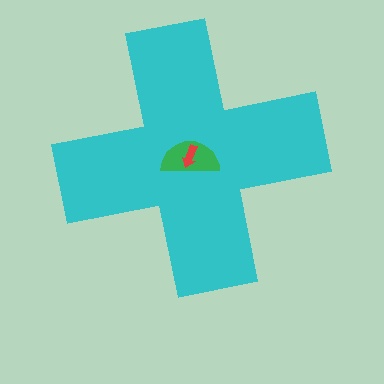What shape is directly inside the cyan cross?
The green semicircle.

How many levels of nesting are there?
3.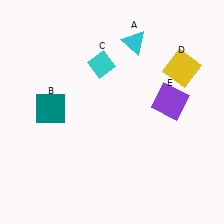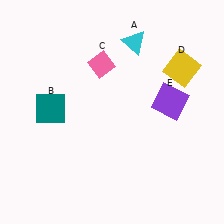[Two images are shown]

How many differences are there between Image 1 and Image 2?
There is 1 difference between the two images.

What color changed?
The diamond (C) changed from cyan in Image 1 to pink in Image 2.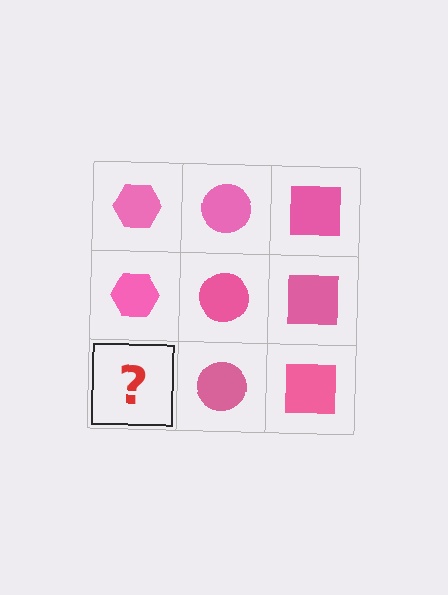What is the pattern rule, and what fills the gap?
The rule is that each column has a consistent shape. The gap should be filled with a pink hexagon.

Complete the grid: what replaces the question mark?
The question mark should be replaced with a pink hexagon.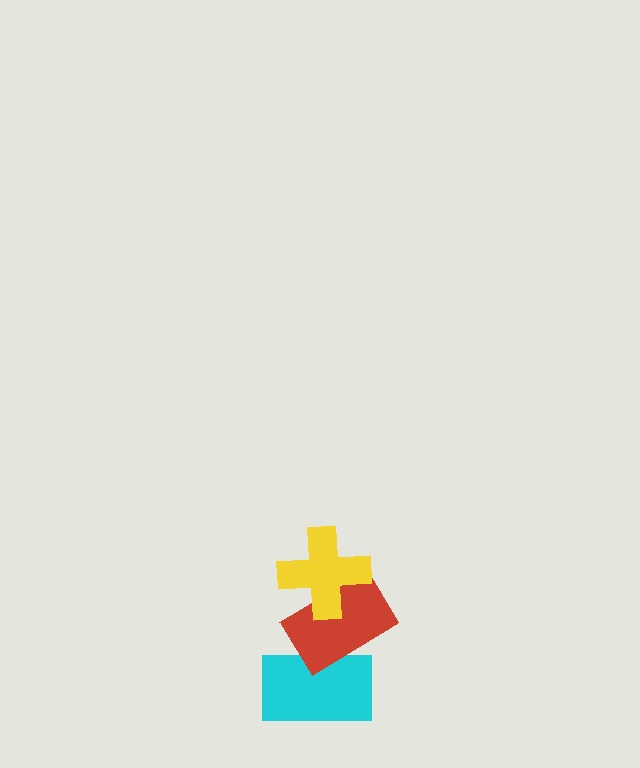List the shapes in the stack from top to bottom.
From top to bottom: the yellow cross, the red rectangle, the cyan rectangle.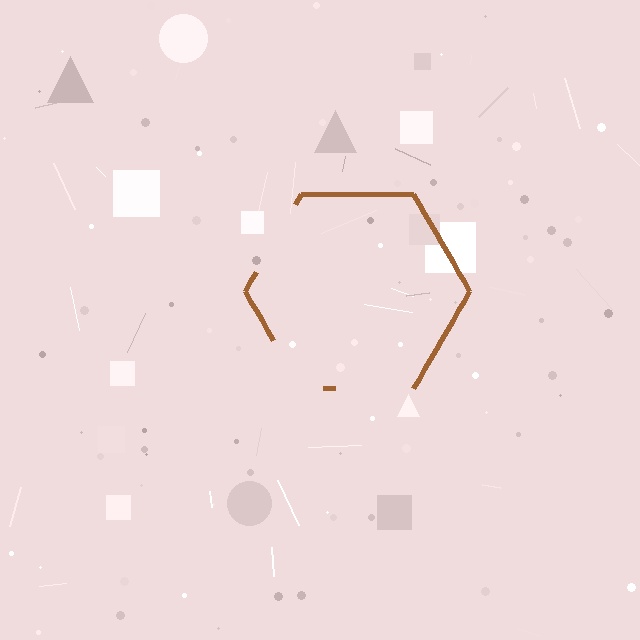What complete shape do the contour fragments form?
The contour fragments form a hexagon.